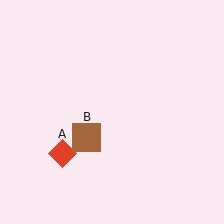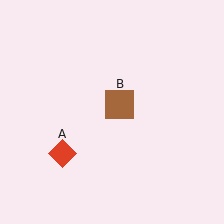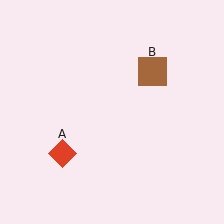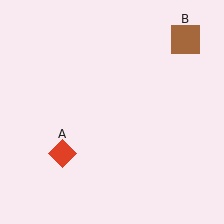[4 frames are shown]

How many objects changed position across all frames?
1 object changed position: brown square (object B).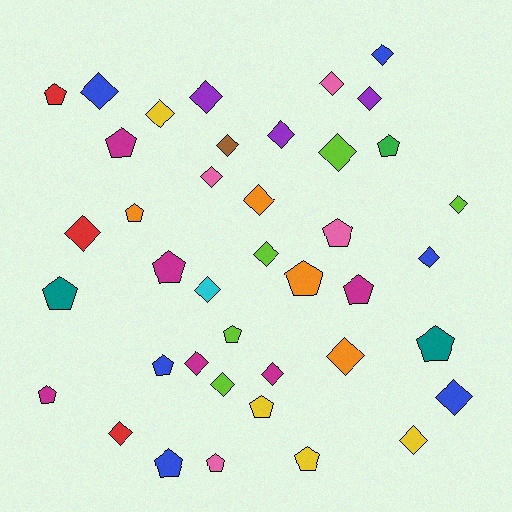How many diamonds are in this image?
There are 23 diamonds.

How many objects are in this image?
There are 40 objects.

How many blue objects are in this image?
There are 6 blue objects.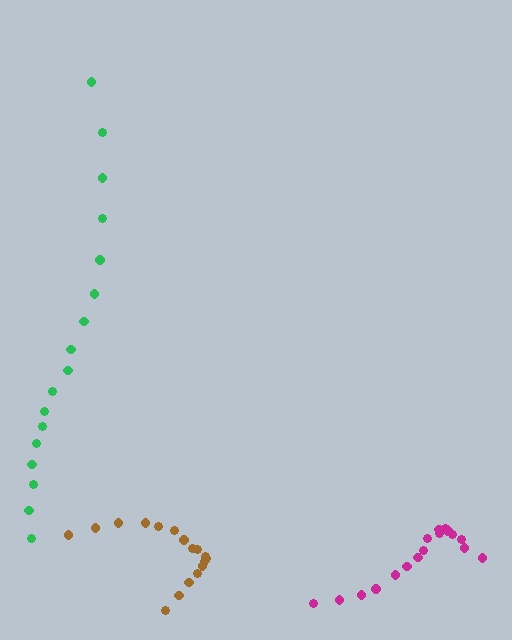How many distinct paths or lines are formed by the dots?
There are 3 distinct paths.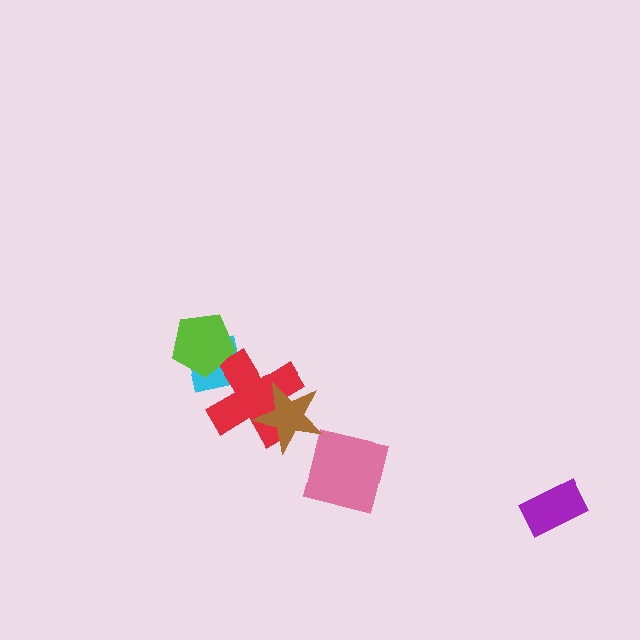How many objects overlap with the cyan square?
2 objects overlap with the cyan square.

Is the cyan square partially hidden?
Yes, it is partially covered by another shape.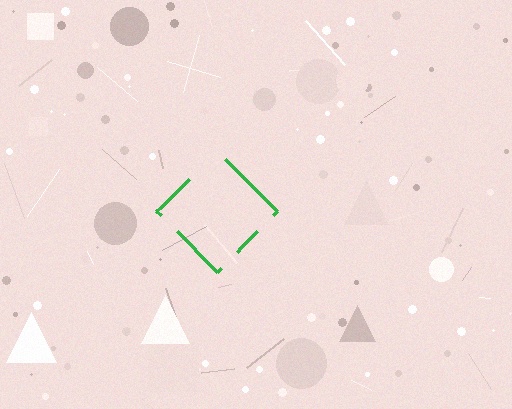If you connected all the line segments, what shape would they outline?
They would outline a diamond.